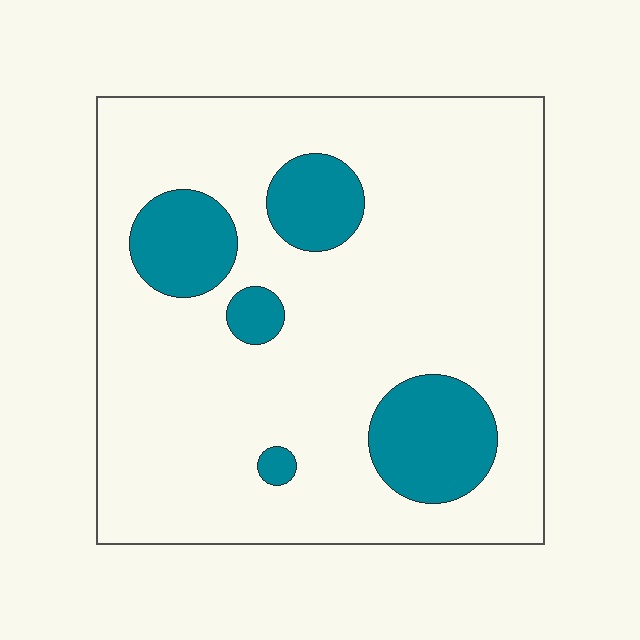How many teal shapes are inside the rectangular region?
5.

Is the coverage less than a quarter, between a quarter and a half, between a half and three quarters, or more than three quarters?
Less than a quarter.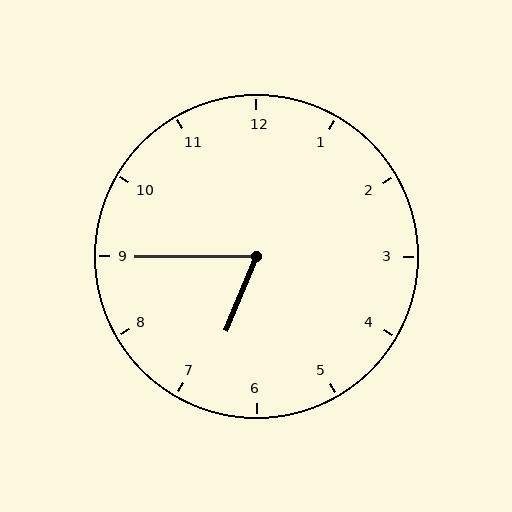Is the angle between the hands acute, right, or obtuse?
It is acute.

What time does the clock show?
6:45.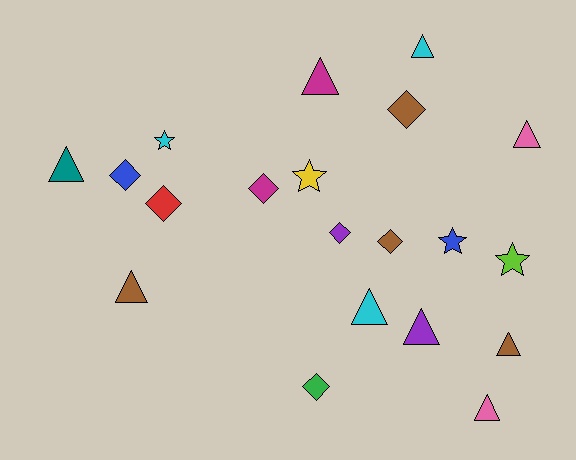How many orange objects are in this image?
There are no orange objects.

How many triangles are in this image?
There are 9 triangles.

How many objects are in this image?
There are 20 objects.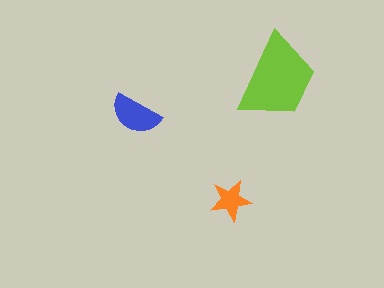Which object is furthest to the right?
The lime trapezoid is rightmost.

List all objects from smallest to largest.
The orange star, the blue semicircle, the lime trapezoid.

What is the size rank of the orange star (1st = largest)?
3rd.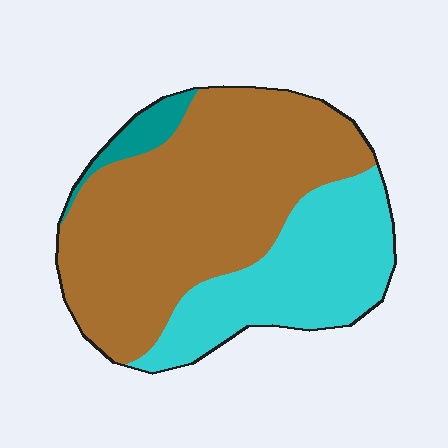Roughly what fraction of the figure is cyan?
Cyan covers about 30% of the figure.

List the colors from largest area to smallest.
From largest to smallest: brown, cyan, teal.